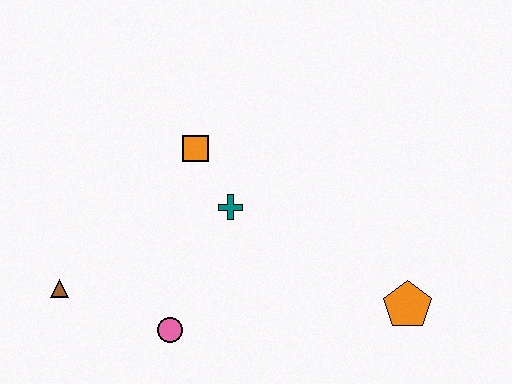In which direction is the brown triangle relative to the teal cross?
The brown triangle is to the left of the teal cross.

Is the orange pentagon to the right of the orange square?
Yes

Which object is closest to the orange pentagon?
The teal cross is closest to the orange pentagon.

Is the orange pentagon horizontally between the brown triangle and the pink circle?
No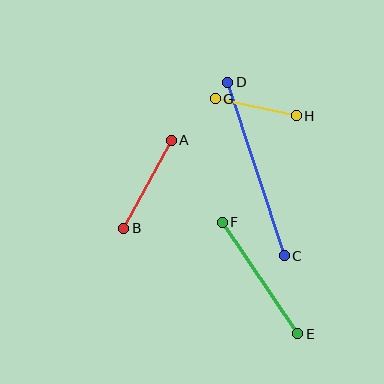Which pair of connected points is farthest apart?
Points C and D are farthest apart.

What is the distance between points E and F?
The distance is approximately 135 pixels.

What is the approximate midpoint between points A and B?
The midpoint is at approximately (148, 184) pixels.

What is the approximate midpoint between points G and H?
The midpoint is at approximately (256, 107) pixels.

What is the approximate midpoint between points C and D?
The midpoint is at approximately (256, 169) pixels.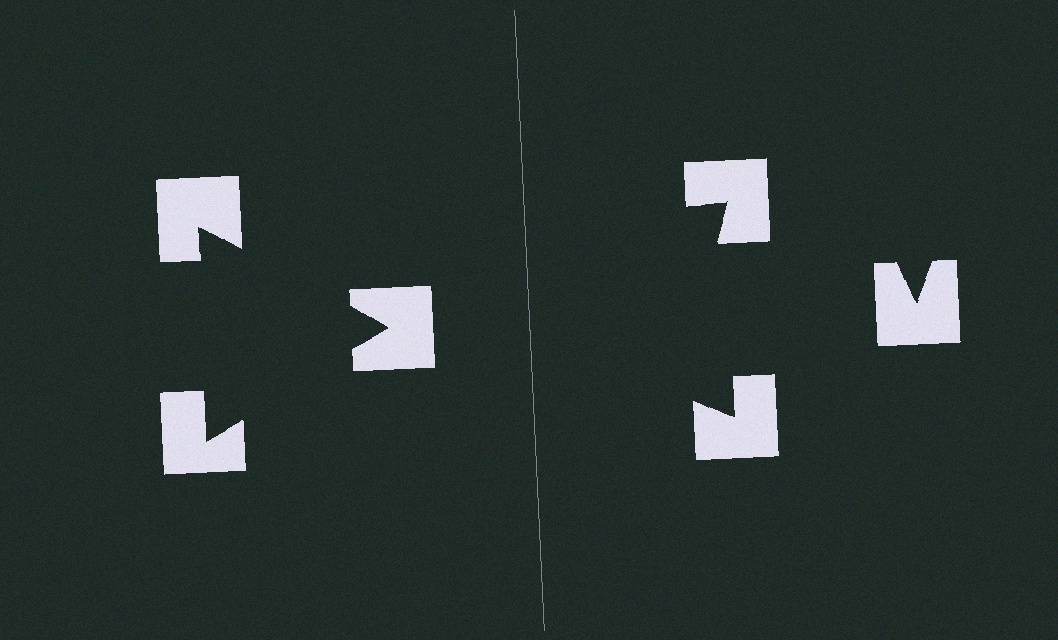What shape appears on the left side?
An illusory triangle.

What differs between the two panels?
The notched squares are positioned identically on both sides; only the wedge orientations differ. On the left they align to a triangle; on the right they are misaligned.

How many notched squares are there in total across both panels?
6 — 3 on each side.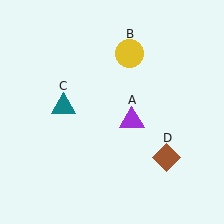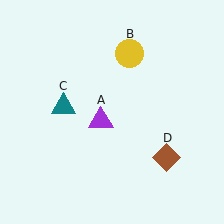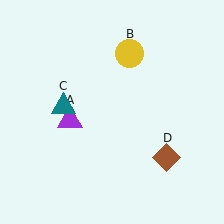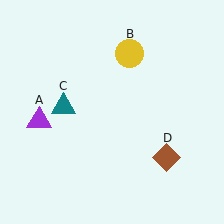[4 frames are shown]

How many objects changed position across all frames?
1 object changed position: purple triangle (object A).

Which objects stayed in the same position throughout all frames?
Yellow circle (object B) and teal triangle (object C) and brown diamond (object D) remained stationary.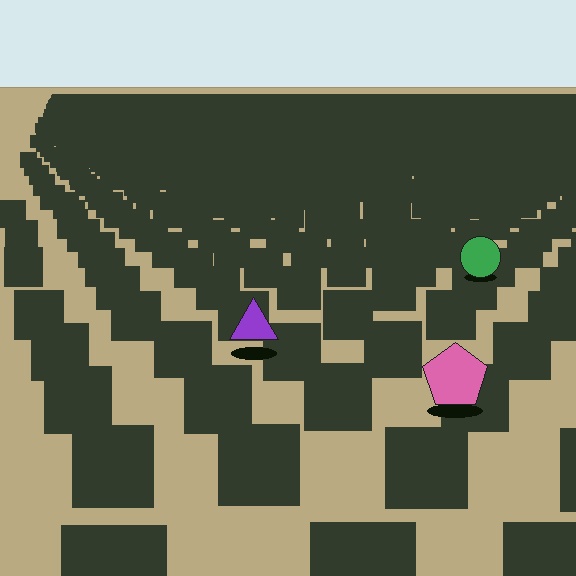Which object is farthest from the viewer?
The green circle is farthest from the viewer. It appears smaller and the ground texture around it is denser.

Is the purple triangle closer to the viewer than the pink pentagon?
No. The pink pentagon is closer — you can tell from the texture gradient: the ground texture is coarser near it.